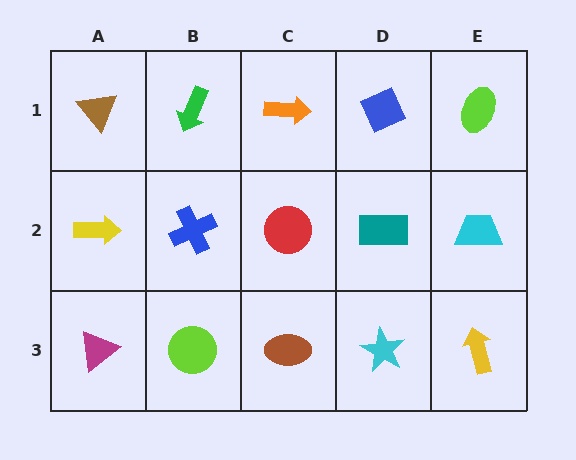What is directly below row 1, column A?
A yellow arrow.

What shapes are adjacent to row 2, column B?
A green arrow (row 1, column B), a lime circle (row 3, column B), a yellow arrow (row 2, column A), a red circle (row 2, column C).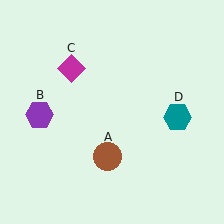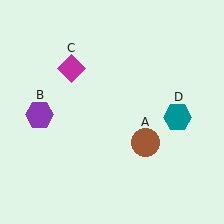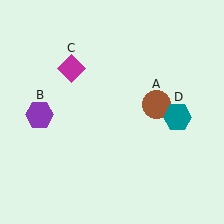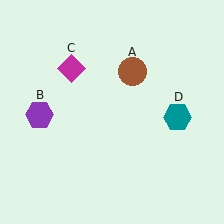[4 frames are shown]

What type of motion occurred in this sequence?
The brown circle (object A) rotated counterclockwise around the center of the scene.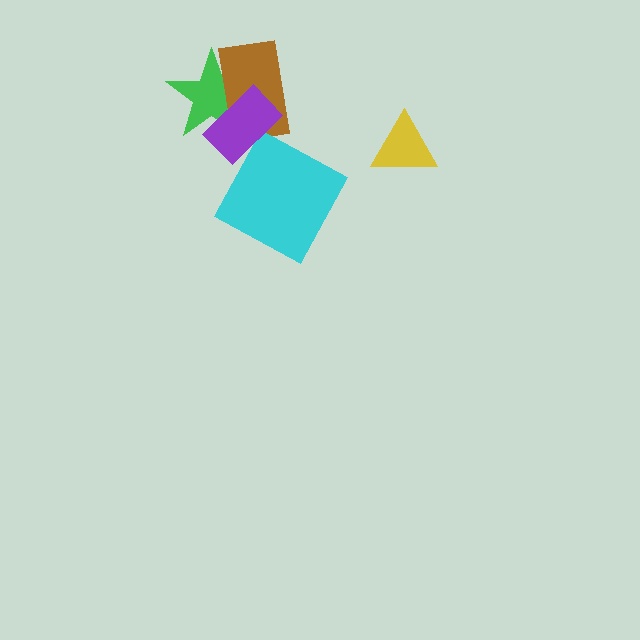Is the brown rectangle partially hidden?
Yes, it is partially covered by another shape.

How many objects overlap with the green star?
2 objects overlap with the green star.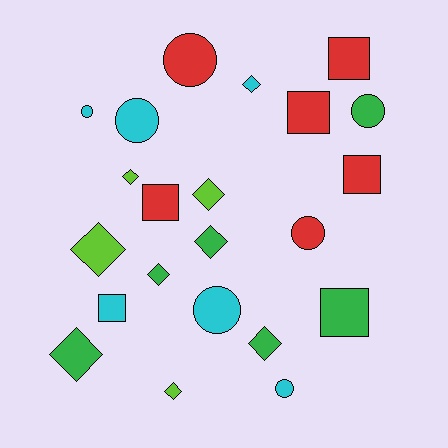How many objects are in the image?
There are 22 objects.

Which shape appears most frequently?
Diamond, with 9 objects.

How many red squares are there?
There are 4 red squares.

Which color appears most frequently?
Red, with 6 objects.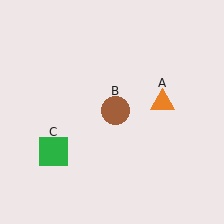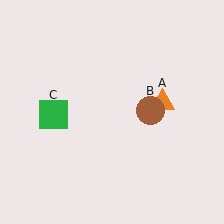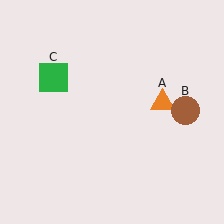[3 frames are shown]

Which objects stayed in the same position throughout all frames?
Orange triangle (object A) remained stationary.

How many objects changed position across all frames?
2 objects changed position: brown circle (object B), green square (object C).